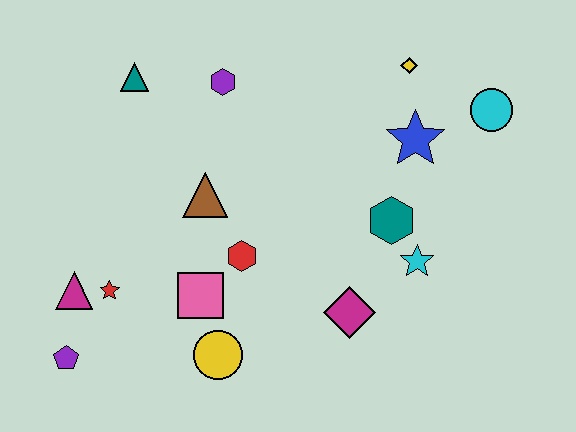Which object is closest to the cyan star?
The teal hexagon is closest to the cyan star.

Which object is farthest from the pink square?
The cyan circle is farthest from the pink square.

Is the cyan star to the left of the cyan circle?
Yes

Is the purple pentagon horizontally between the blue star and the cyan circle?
No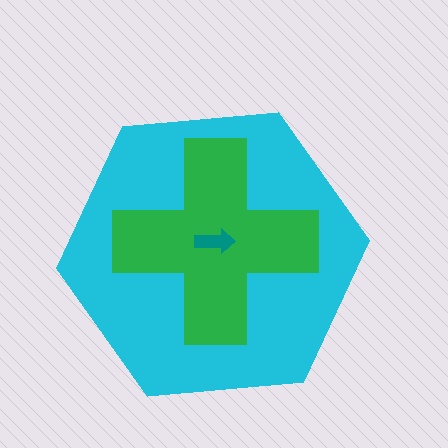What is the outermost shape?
The cyan hexagon.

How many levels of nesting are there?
3.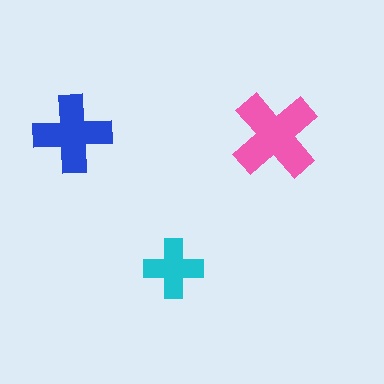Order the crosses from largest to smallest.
the pink one, the blue one, the cyan one.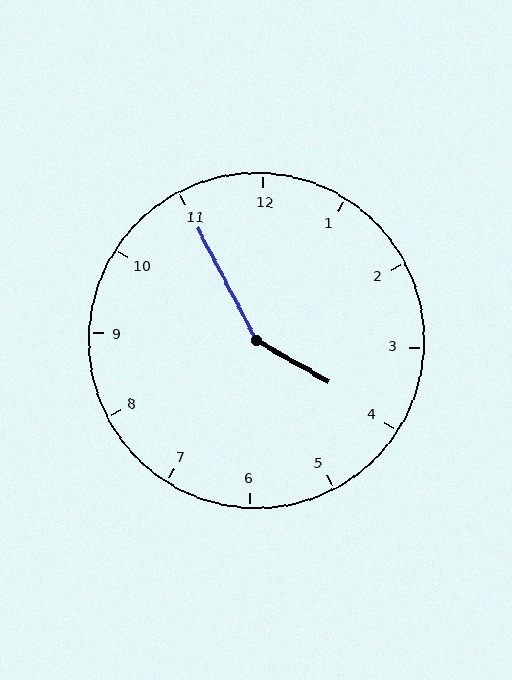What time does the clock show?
3:55.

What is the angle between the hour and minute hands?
Approximately 148 degrees.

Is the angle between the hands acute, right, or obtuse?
It is obtuse.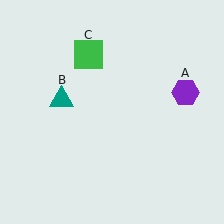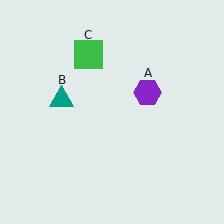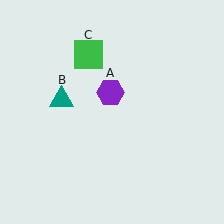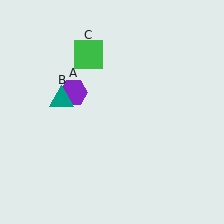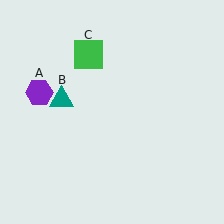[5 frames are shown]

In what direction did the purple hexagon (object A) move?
The purple hexagon (object A) moved left.